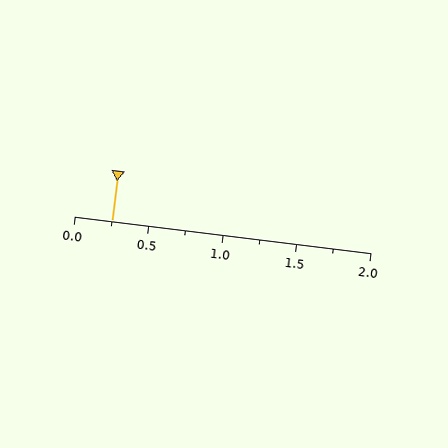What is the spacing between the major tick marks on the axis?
The major ticks are spaced 0.5 apart.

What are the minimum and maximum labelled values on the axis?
The axis runs from 0.0 to 2.0.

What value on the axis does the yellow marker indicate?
The marker indicates approximately 0.25.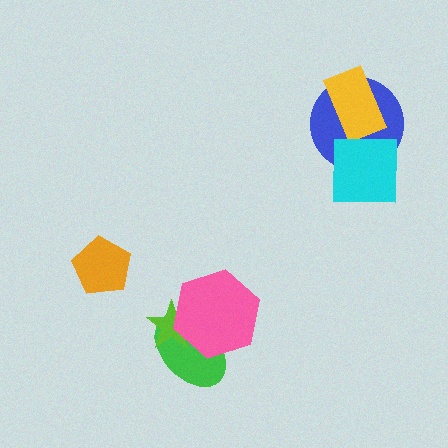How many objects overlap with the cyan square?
1 object overlaps with the cyan square.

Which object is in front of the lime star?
The pink hexagon is in front of the lime star.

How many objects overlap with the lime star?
2 objects overlap with the lime star.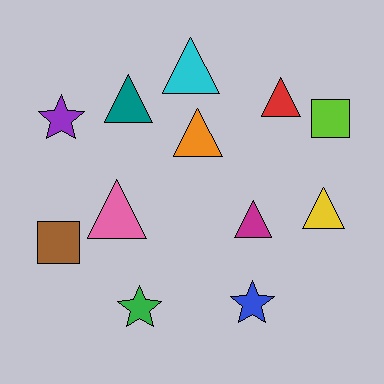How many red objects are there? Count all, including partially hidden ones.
There is 1 red object.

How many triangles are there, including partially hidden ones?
There are 7 triangles.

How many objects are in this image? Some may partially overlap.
There are 12 objects.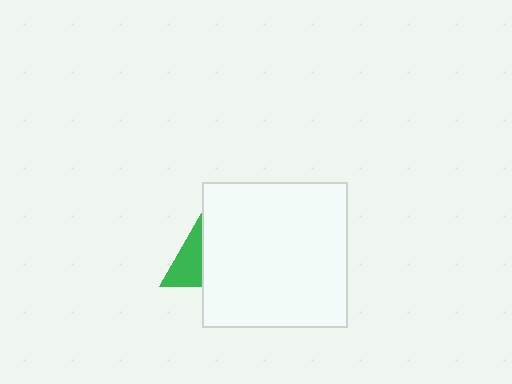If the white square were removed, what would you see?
You would see the complete green triangle.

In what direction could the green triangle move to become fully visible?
The green triangle could move left. That would shift it out from behind the white square entirely.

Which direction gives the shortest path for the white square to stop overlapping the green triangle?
Moving right gives the shortest separation.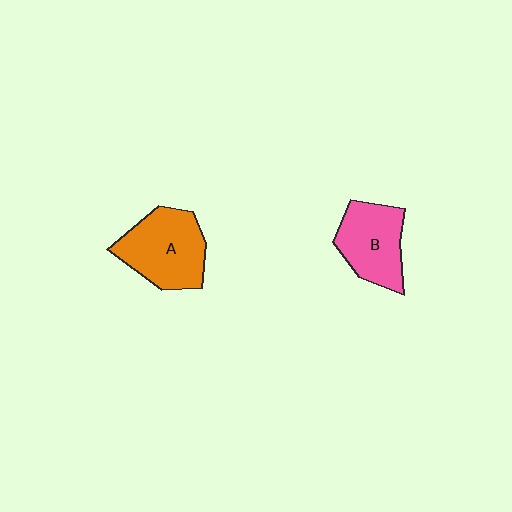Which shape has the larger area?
Shape A (orange).